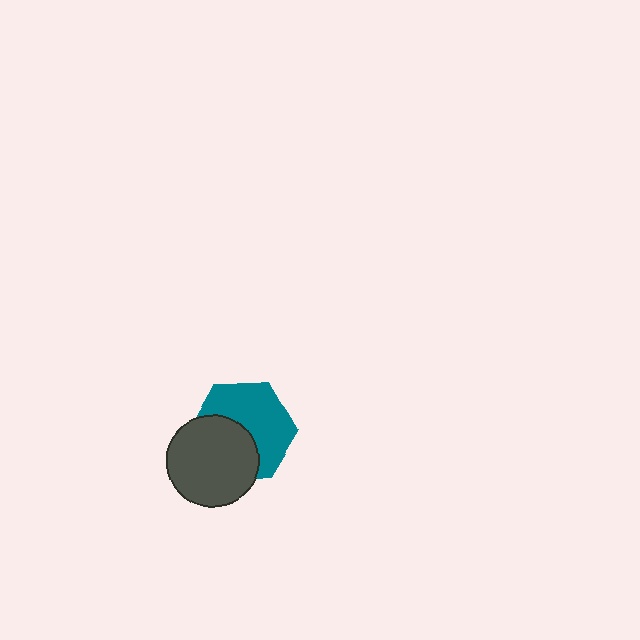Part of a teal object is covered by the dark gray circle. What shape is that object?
It is a hexagon.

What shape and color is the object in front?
The object in front is a dark gray circle.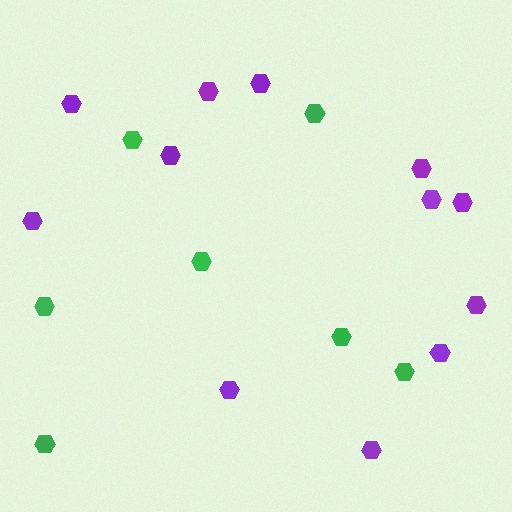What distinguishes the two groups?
There are 2 groups: one group of green hexagons (7) and one group of purple hexagons (12).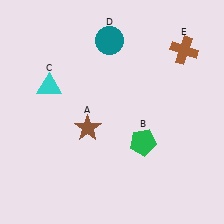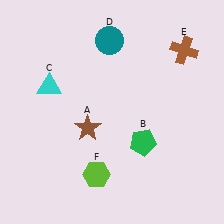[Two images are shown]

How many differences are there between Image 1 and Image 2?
There is 1 difference between the two images.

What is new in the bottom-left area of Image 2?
A lime hexagon (F) was added in the bottom-left area of Image 2.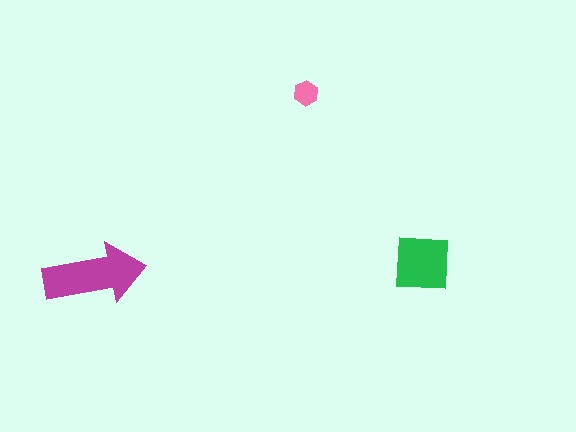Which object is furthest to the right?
The green square is rightmost.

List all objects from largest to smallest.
The magenta arrow, the green square, the pink hexagon.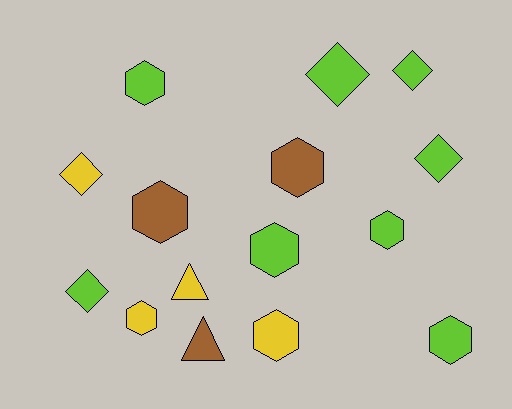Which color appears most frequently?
Lime, with 8 objects.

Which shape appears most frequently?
Hexagon, with 8 objects.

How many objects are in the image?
There are 15 objects.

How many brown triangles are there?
There is 1 brown triangle.